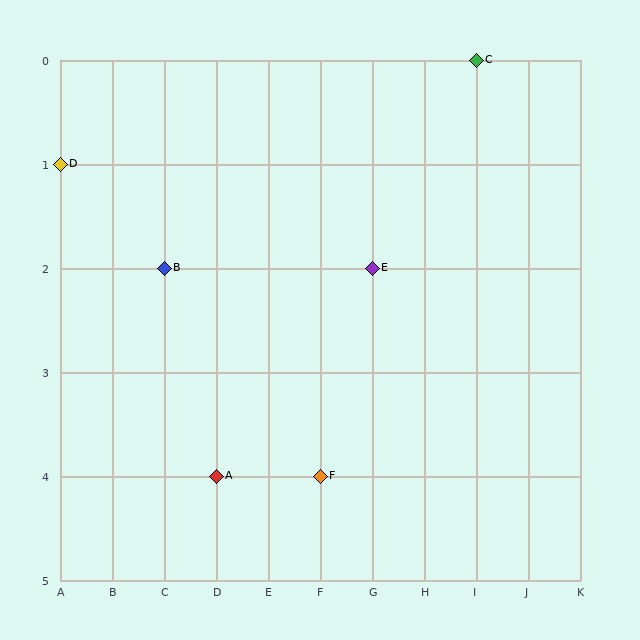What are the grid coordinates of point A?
Point A is at grid coordinates (D, 4).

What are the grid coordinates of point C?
Point C is at grid coordinates (I, 0).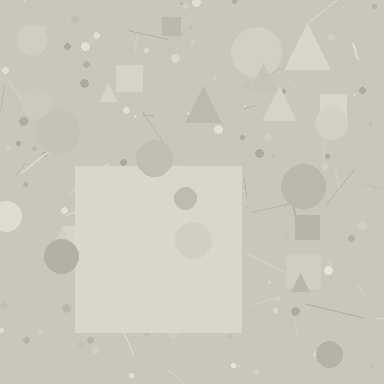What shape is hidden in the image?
A square is hidden in the image.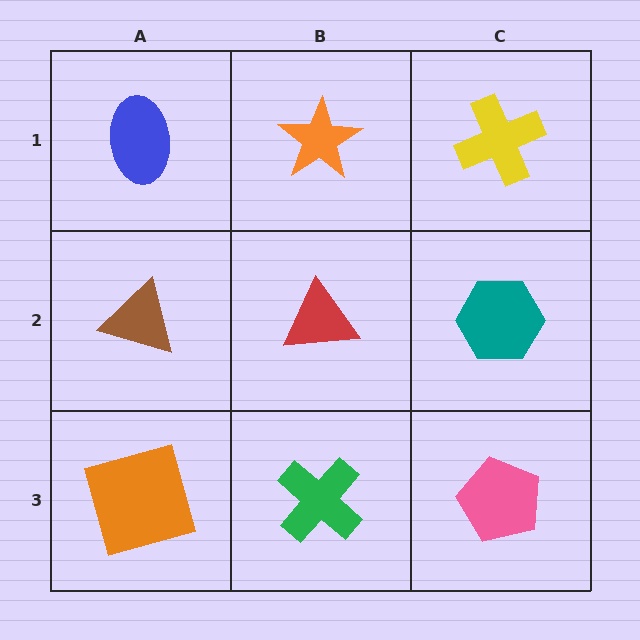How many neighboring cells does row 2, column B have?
4.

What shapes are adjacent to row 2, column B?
An orange star (row 1, column B), a green cross (row 3, column B), a brown triangle (row 2, column A), a teal hexagon (row 2, column C).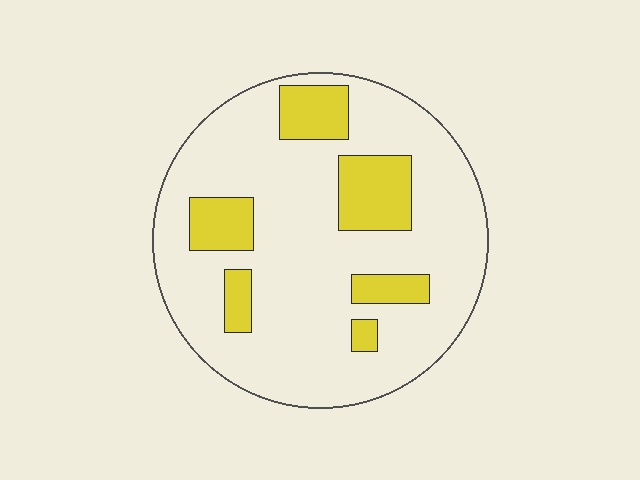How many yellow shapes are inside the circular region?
6.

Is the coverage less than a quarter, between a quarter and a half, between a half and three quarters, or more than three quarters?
Less than a quarter.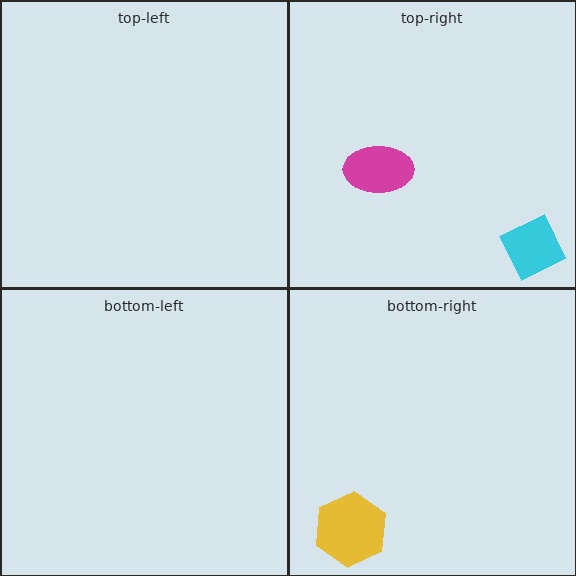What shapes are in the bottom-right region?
The yellow hexagon.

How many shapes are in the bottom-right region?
1.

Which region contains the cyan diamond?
The top-right region.